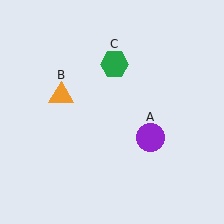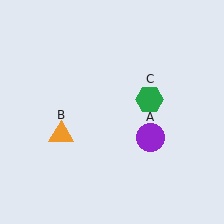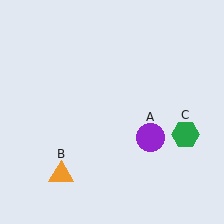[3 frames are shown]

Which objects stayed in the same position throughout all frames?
Purple circle (object A) remained stationary.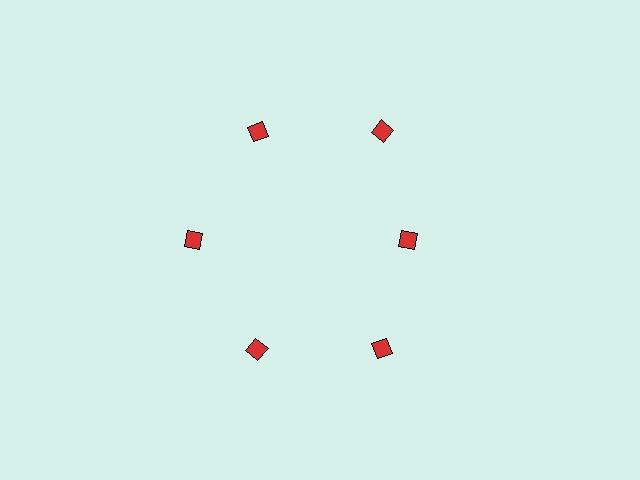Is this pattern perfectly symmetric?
No. The 6 red diamonds are arranged in a ring, but one element near the 3 o'clock position is pulled inward toward the center, breaking the 6-fold rotational symmetry.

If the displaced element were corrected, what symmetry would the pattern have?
It would have 6-fold rotational symmetry — the pattern would map onto itself every 60 degrees.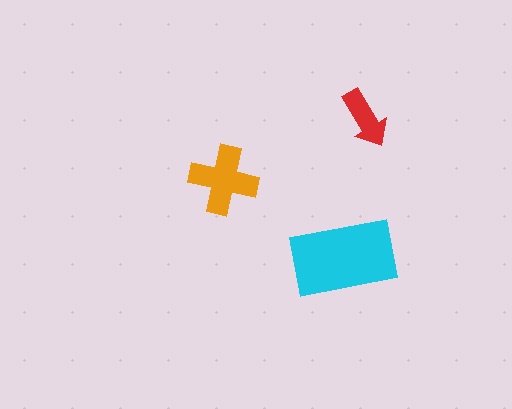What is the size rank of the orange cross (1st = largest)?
2nd.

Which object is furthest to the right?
The red arrow is rightmost.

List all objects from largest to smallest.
The cyan rectangle, the orange cross, the red arrow.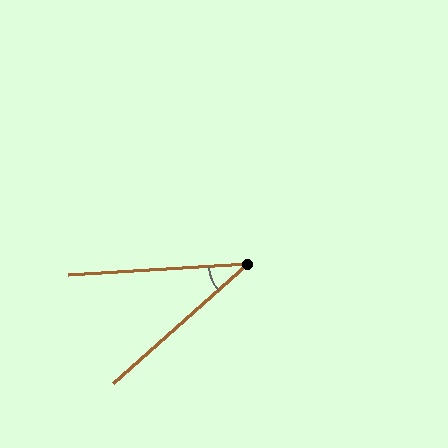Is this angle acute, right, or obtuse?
It is acute.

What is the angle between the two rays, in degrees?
Approximately 38 degrees.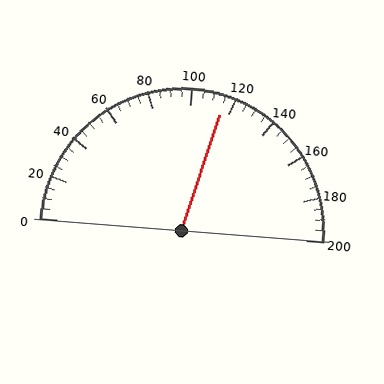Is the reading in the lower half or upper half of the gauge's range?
The reading is in the upper half of the range (0 to 200).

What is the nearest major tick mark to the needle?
The nearest major tick mark is 120.